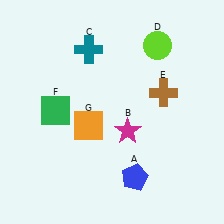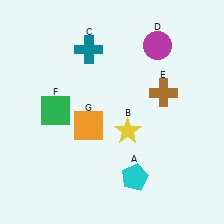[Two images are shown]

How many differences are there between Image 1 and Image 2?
There are 3 differences between the two images.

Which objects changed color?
A changed from blue to cyan. B changed from magenta to yellow. D changed from lime to magenta.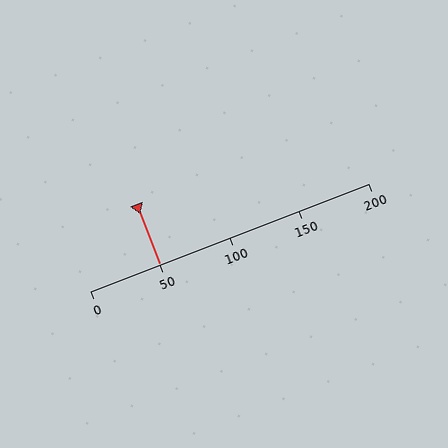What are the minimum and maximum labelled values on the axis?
The axis runs from 0 to 200.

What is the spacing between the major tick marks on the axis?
The major ticks are spaced 50 apart.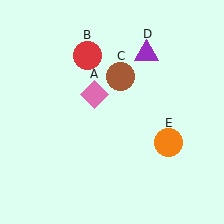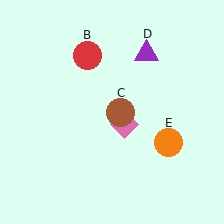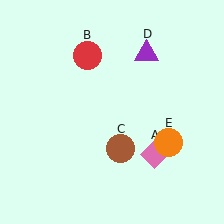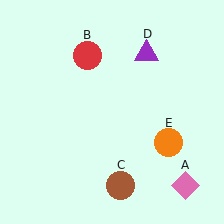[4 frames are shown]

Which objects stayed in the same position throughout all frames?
Red circle (object B) and purple triangle (object D) and orange circle (object E) remained stationary.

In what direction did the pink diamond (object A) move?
The pink diamond (object A) moved down and to the right.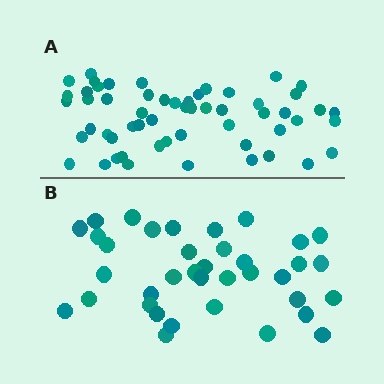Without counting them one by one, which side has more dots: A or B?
Region A (the top region) has more dots.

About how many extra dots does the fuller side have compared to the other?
Region A has approximately 20 more dots than region B.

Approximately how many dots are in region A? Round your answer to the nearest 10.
About 60 dots. (The exact count is 56, which rounds to 60.)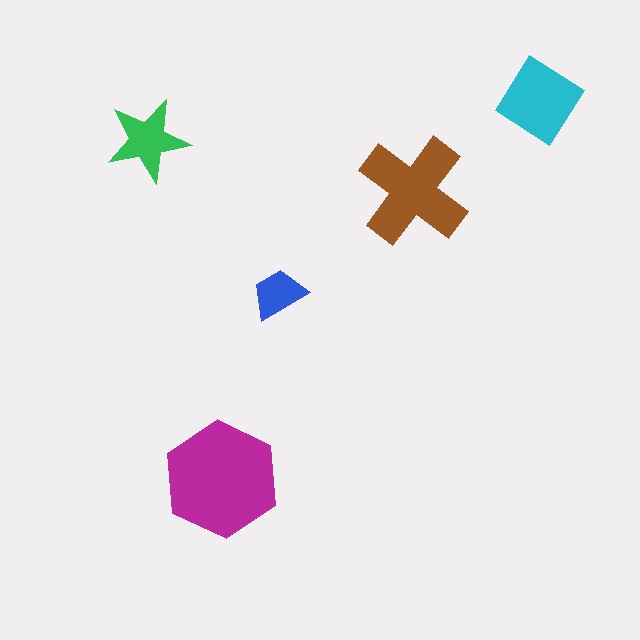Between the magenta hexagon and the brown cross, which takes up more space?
The magenta hexagon.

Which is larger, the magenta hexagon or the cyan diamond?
The magenta hexagon.